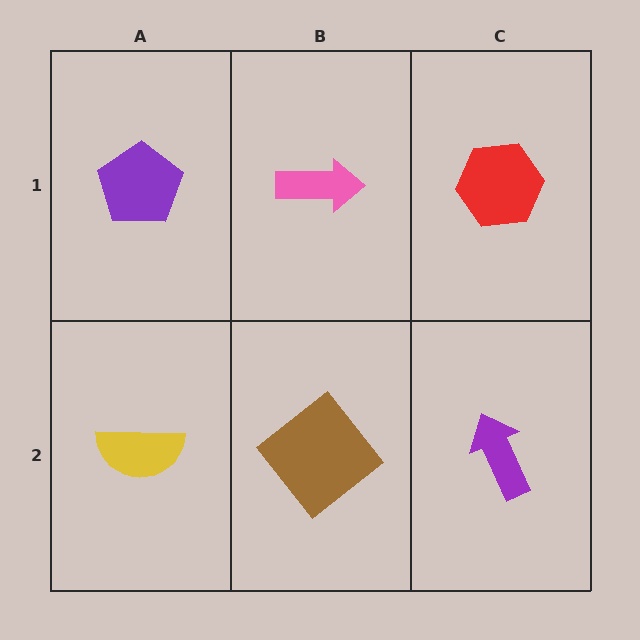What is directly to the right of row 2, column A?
A brown diamond.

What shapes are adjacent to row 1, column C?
A purple arrow (row 2, column C), a pink arrow (row 1, column B).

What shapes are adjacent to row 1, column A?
A yellow semicircle (row 2, column A), a pink arrow (row 1, column B).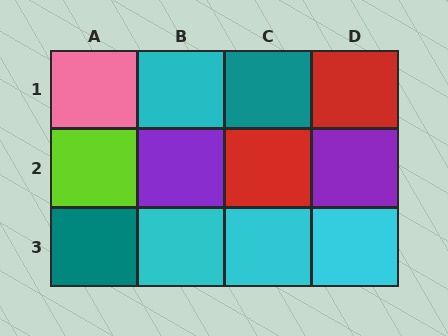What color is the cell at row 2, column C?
Red.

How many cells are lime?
1 cell is lime.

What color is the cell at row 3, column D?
Cyan.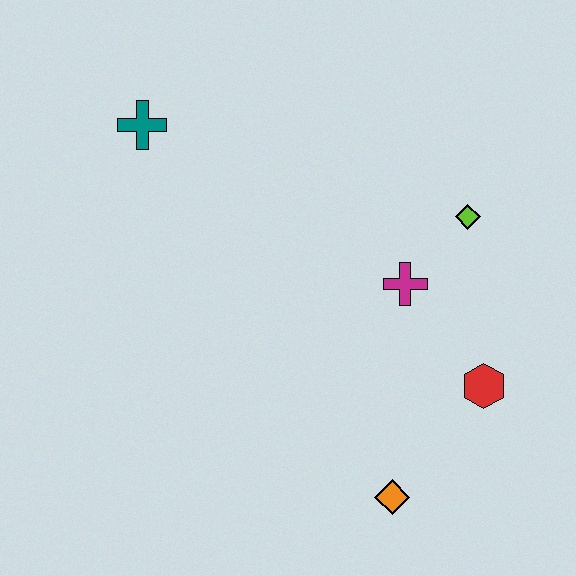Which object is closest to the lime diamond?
The magenta cross is closest to the lime diamond.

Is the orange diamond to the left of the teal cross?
No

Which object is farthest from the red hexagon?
The teal cross is farthest from the red hexagon.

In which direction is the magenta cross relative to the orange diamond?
The magenta cross is above the orange diamond.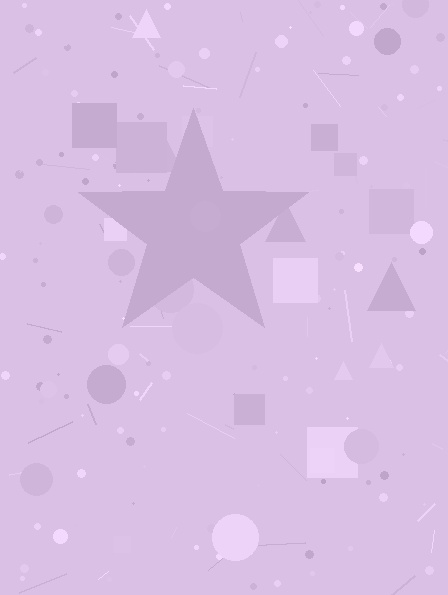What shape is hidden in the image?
A star is hidden in the image.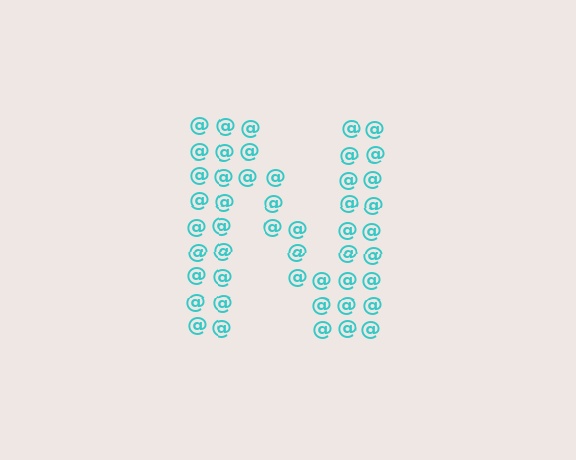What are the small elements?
The small elements are at signs.